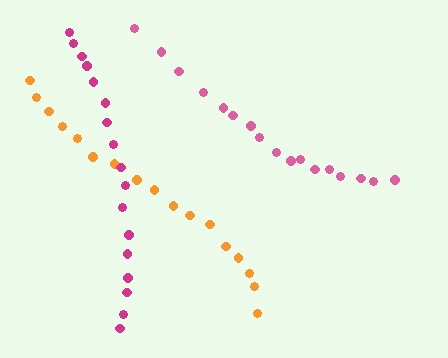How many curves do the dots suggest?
There are 3 distinct paths.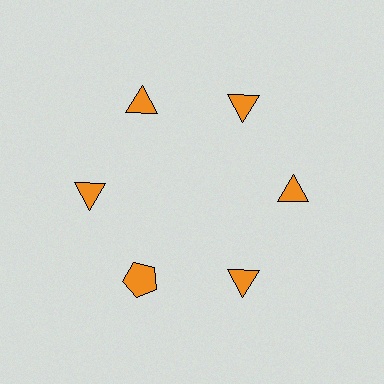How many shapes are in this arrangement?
There are 6 shapes arranged in a ring pattern.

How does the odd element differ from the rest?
It has a different shape: pentagon instead of triangle.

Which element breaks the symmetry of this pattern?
The orange pentagon at roughly the 7 o'clock position breaks the symmetry. All other shapes are orange triangles.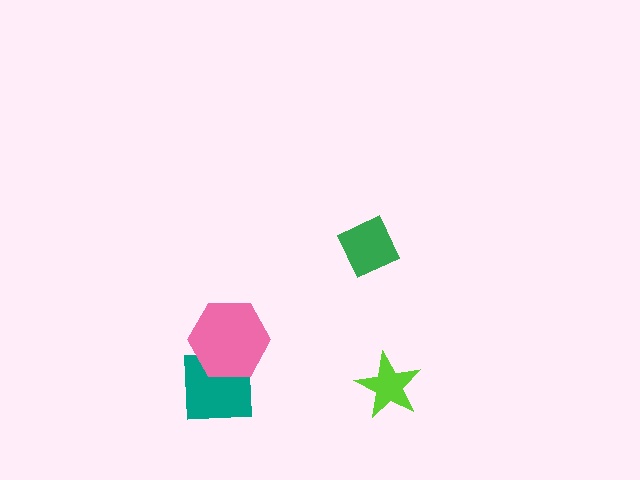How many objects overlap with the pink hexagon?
1 object overlaps with the pink hexagon.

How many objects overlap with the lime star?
0 objects overlap with the lime star.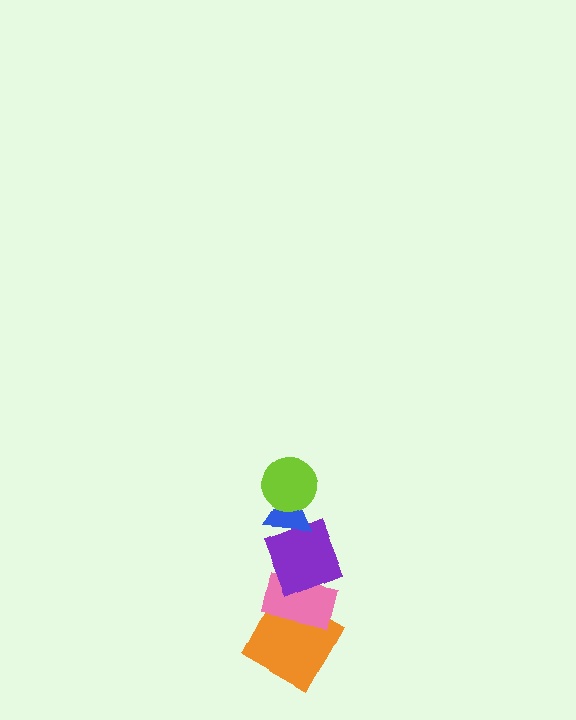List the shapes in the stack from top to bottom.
From top to bottom: the lime circle, the blue triangle, the purple square, the pink rectangle, the orange square.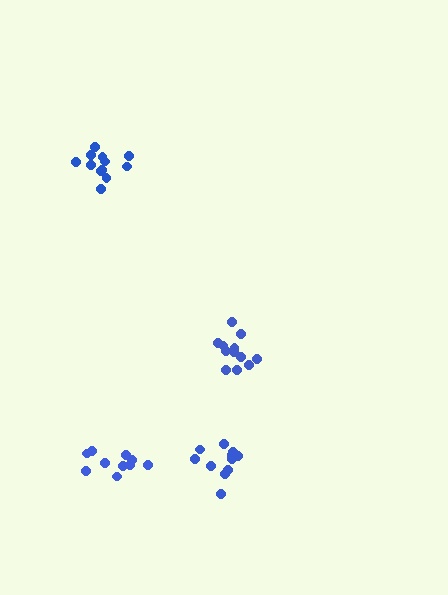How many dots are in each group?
Group 1: 12 dots, Group 2: 11 dots, Group 3: 10 dots, Group 4: 12 dots (45 total).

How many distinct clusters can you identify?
There are 4 distinct clusters.